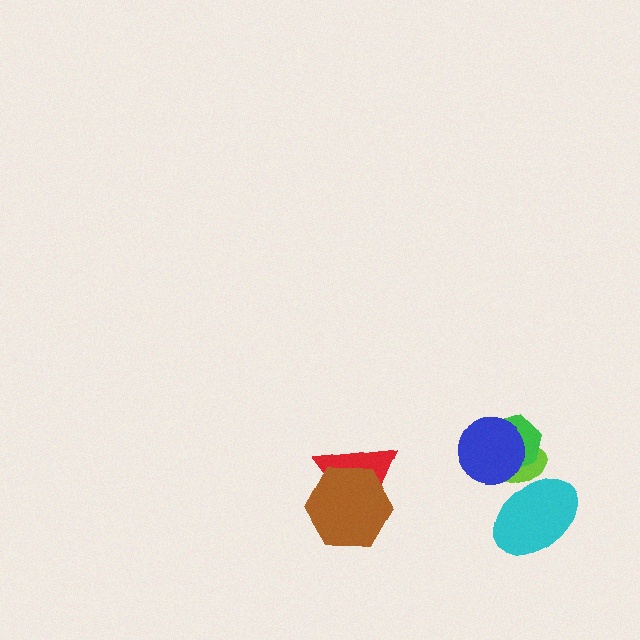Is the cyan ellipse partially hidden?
No, no other shape covers it.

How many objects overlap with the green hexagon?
2 objects overlap with the green hexagon.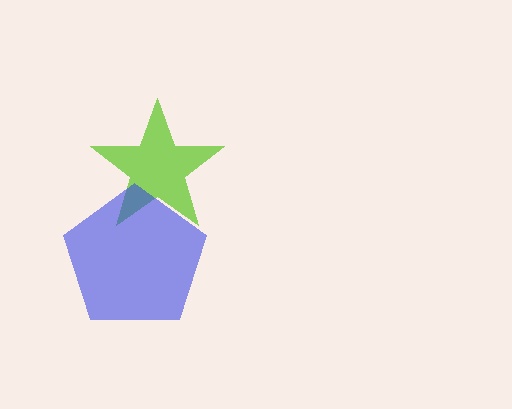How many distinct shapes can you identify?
There are 2 distinct shapes: a lime star, a blue pentagon.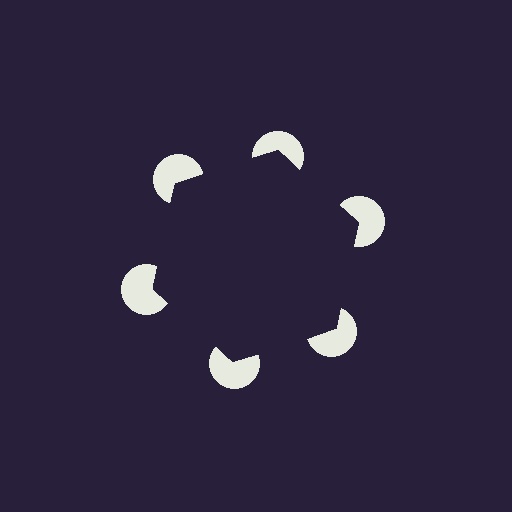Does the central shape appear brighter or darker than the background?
It typically appears slightly darker than the background, even though no actual brightness change is drawn.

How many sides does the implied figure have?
6 sides.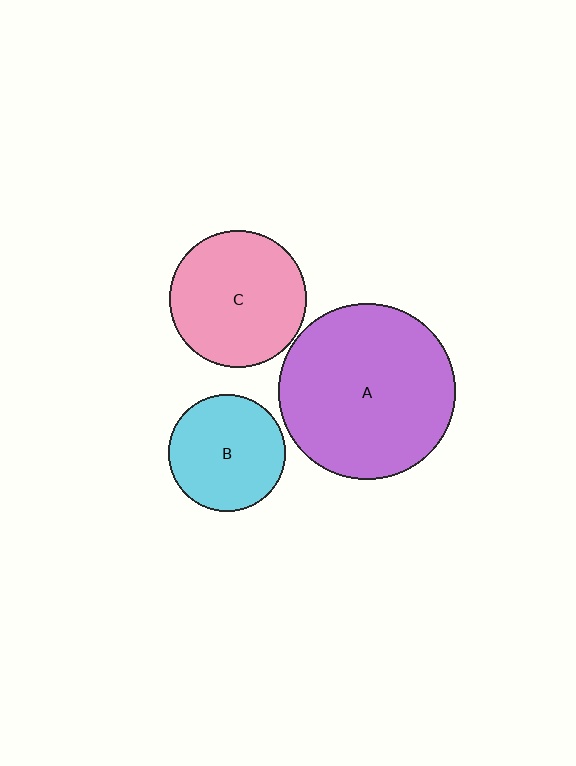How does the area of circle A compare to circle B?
Approximately 2.3 times.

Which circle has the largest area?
Circle A (purple).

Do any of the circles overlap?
No, none of the circles overlap.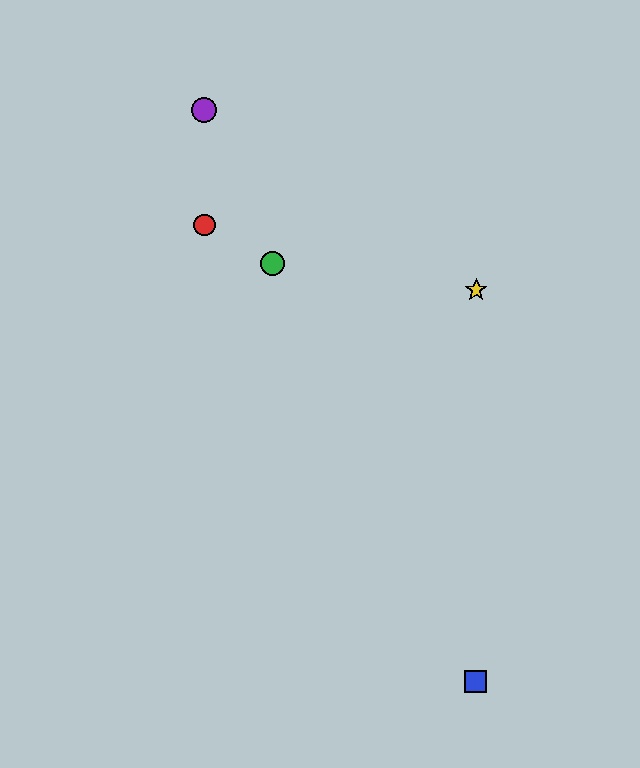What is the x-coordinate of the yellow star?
The yellow star is at x≈476.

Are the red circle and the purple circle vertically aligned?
Yes, both are at x≈204.